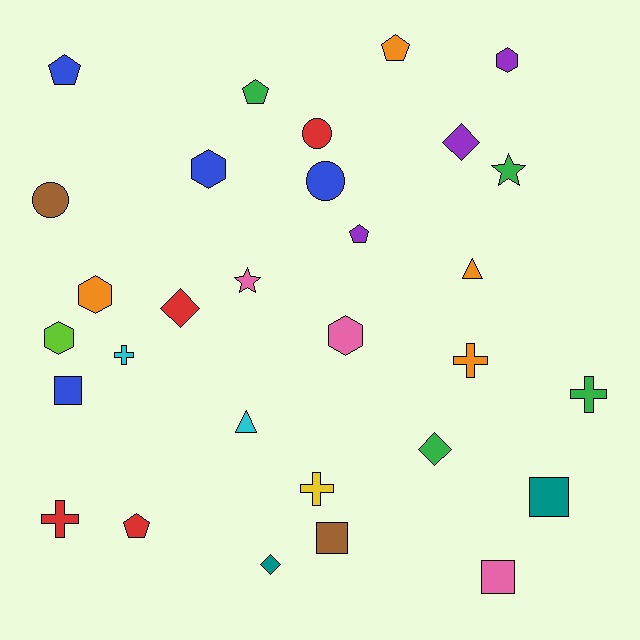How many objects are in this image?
There are 30 objects.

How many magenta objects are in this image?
There are no magenta objects.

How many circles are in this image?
There are 3 circles.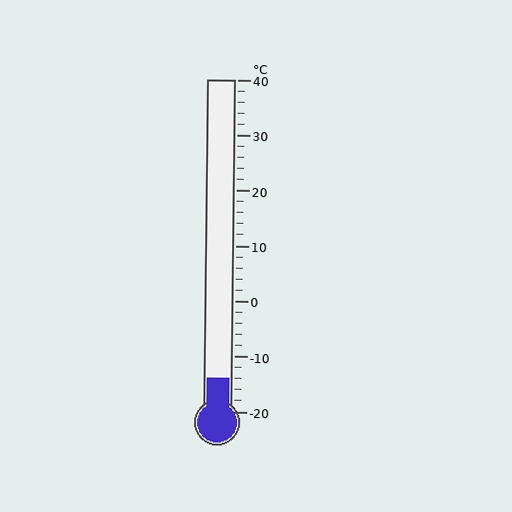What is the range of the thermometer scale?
The thermometer scale ranges from -20°C to 40°C.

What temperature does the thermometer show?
The thermometer shows approximately -14°C.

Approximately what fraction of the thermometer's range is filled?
The thermometer is filled to approximately 10% of its range.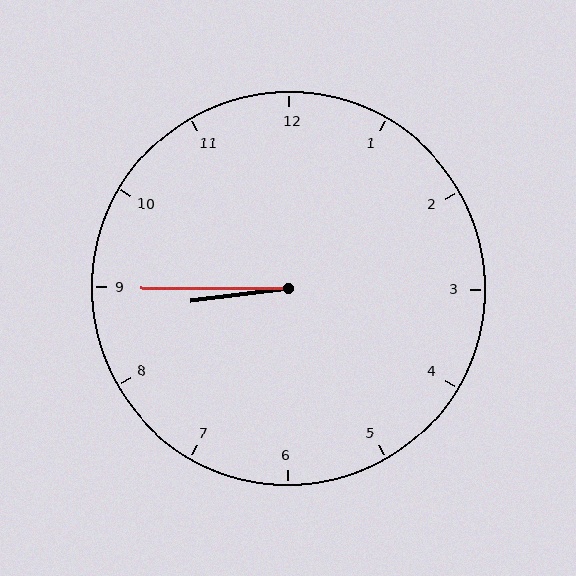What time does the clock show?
8:45.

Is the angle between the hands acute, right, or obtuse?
It is acute.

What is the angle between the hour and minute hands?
Approximately 8 degrees.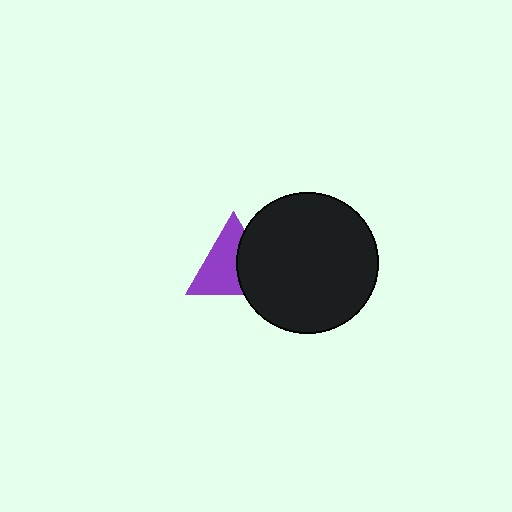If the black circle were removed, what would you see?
You would see the complete purple triangle.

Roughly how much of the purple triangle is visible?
About half of it is visible (roughly 61%).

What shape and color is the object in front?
The object in front is a black circle.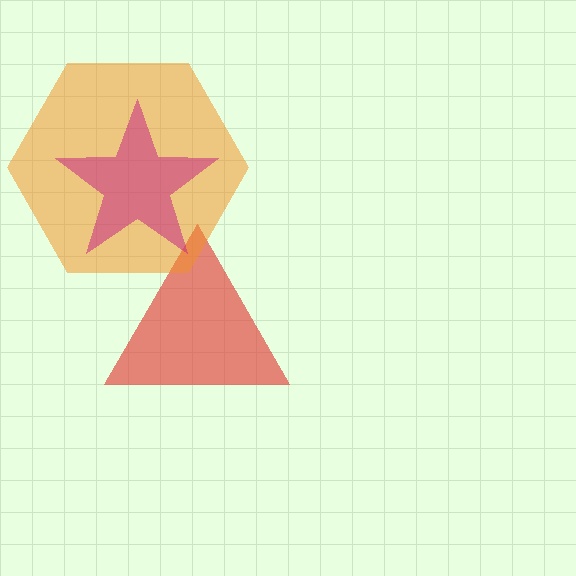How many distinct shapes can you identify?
There are 3 distinct shapes: a red triangle, an orange hexagon, a magenta star.